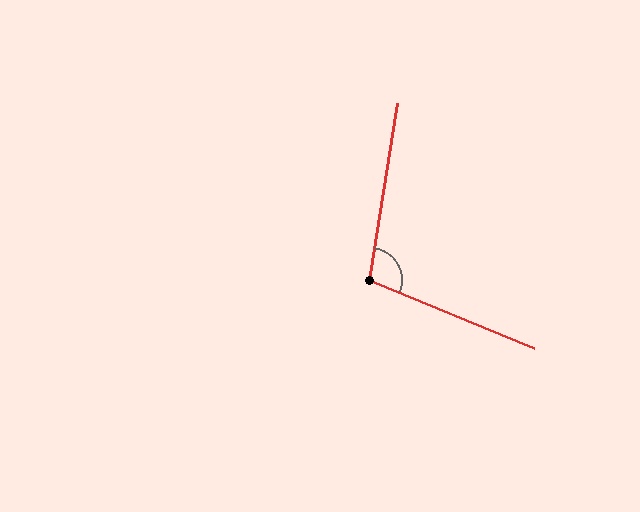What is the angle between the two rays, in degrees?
Approximately 104 degrees.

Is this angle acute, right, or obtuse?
It is obtuse.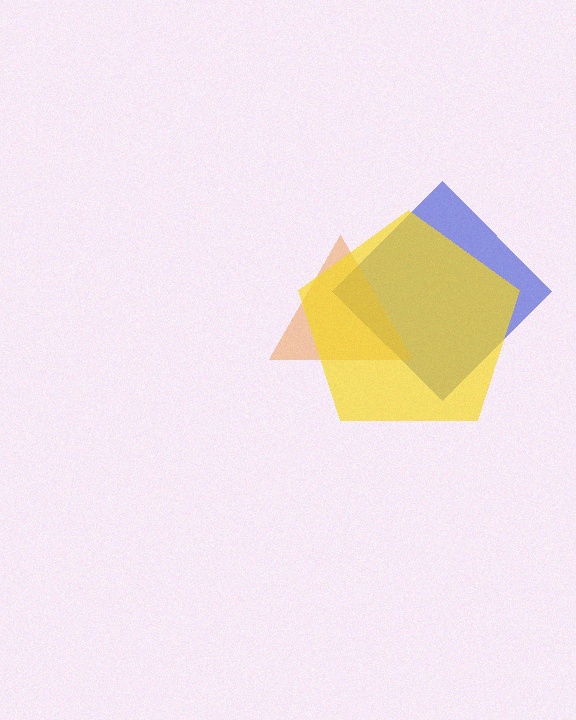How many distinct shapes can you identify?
There are 3 distinct shapes: a blue diamond, an orange triangle, a yellow pentagon.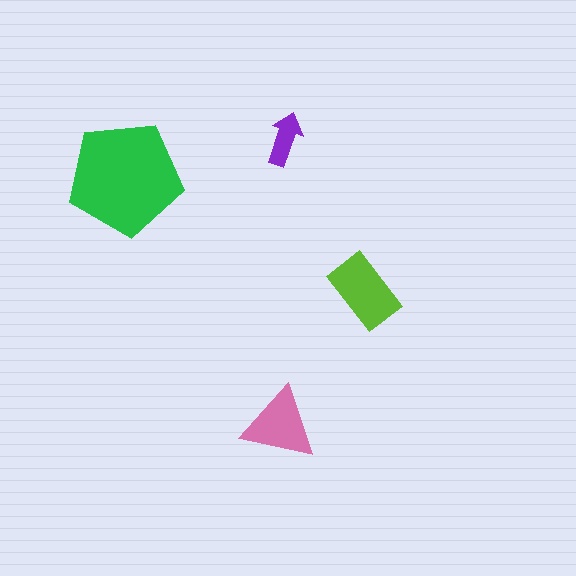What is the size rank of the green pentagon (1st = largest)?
1st.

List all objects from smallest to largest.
The purple arrow, the pink triangle, the lime rectangle, the green pentagon.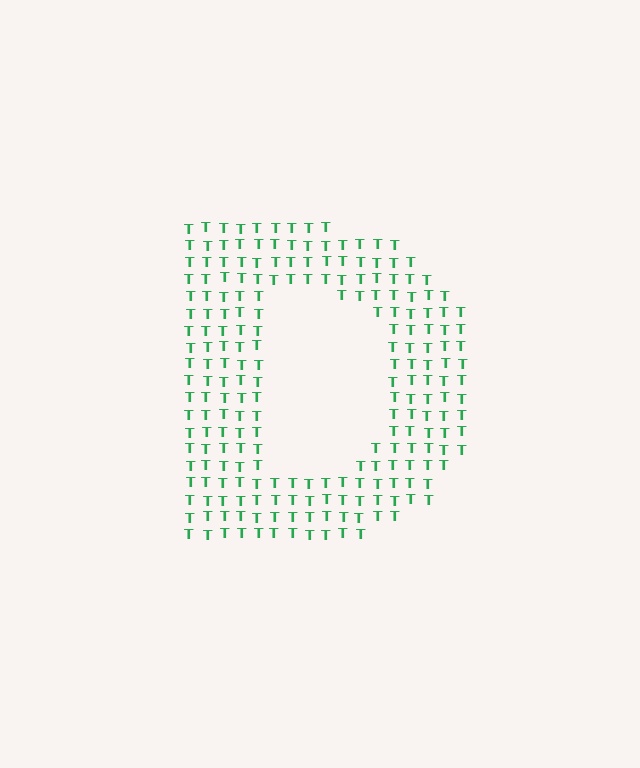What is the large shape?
The large shape is the letter D.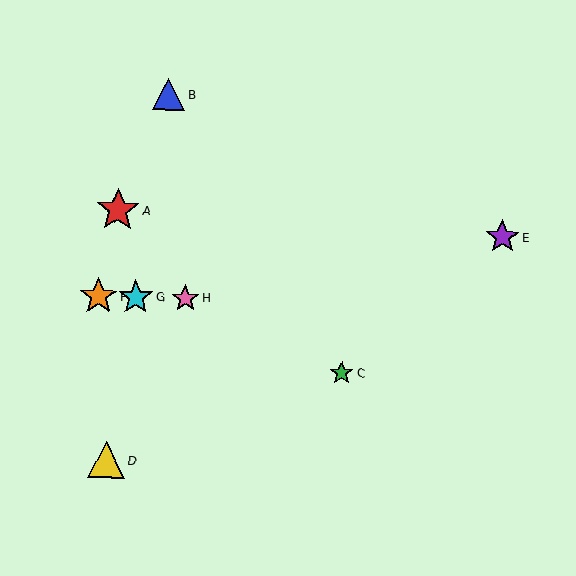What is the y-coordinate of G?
Object G is at y≈297.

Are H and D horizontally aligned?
No, H is at y≈298 and D is at y≈460.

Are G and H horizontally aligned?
Yes, both are at y≈297.